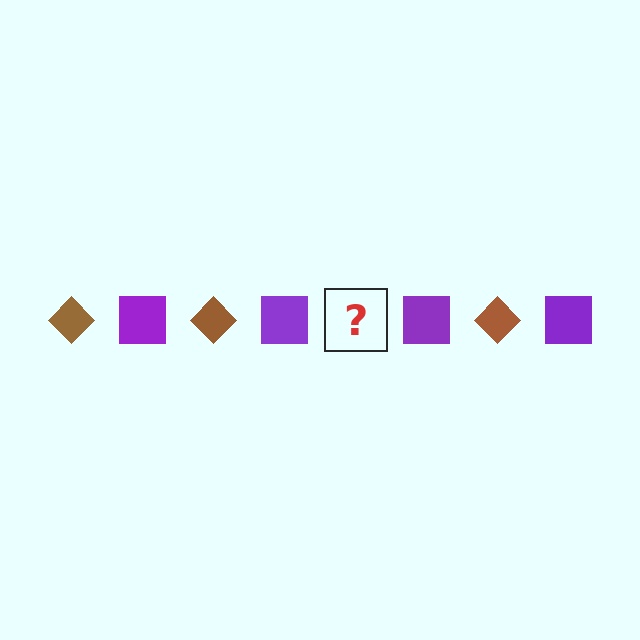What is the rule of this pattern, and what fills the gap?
The rule is that the pattern alternates between brown diamond and purple square. The gap should be filled with a brown diamond.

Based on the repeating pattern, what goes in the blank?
The blank should be a brown diamond.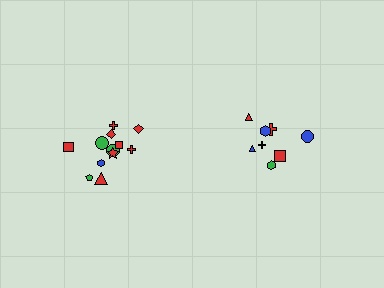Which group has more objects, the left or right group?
The left group.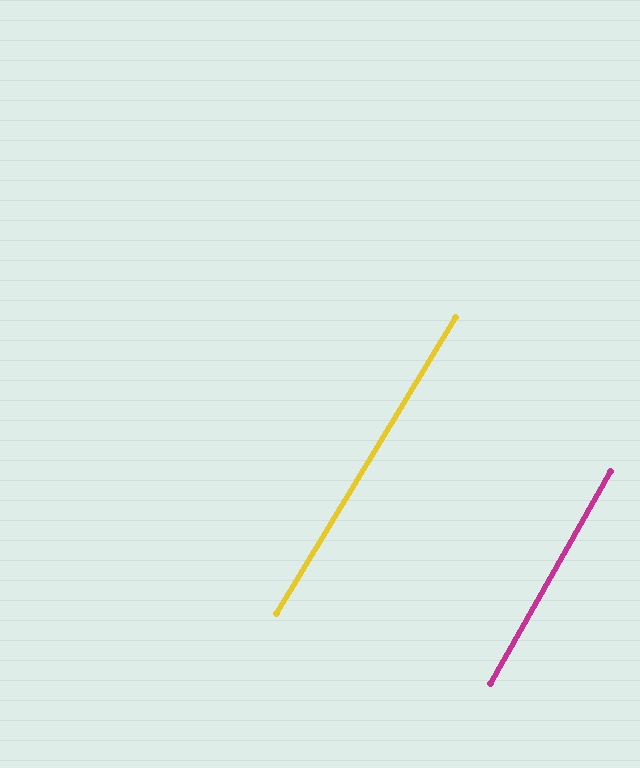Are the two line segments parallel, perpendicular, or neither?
Parallel — their directions differ by only 1.7°.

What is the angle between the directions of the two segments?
Approximately 2 degrees.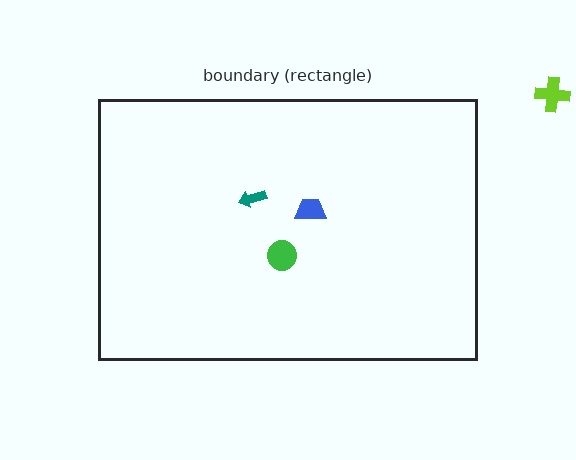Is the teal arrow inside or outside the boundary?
Inside.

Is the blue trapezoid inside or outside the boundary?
Inside.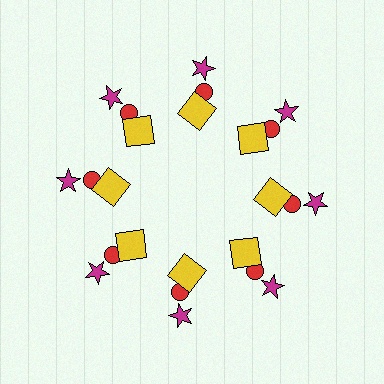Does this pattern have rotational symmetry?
Yes, this pattern has 8-fold rotational symmetry. It looks the same after rotating 45 degrees around the center.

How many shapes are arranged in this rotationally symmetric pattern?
There are 24 shapes, arranged in 8 groups of 3.